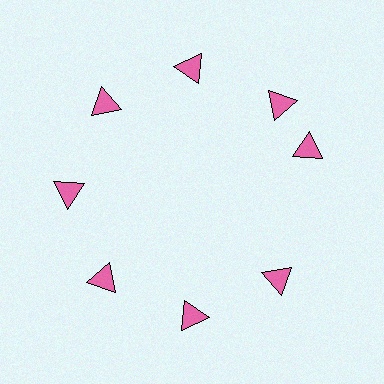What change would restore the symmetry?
The symmetry would be restored by rotating it back into even spacing with its neighbors so that all 8 triangles sit at equal angles and equal distance from the center.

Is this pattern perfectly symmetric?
No. The 8 pink triangles are arranged in a ring, but one element near the 3 o'clock position is rotated out of alignment along the ring, breaking the 8-fold rotational symmetry.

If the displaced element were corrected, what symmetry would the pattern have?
It would have 8-fold rotational symmetry — the pattern would map onto itself every 45 degrees.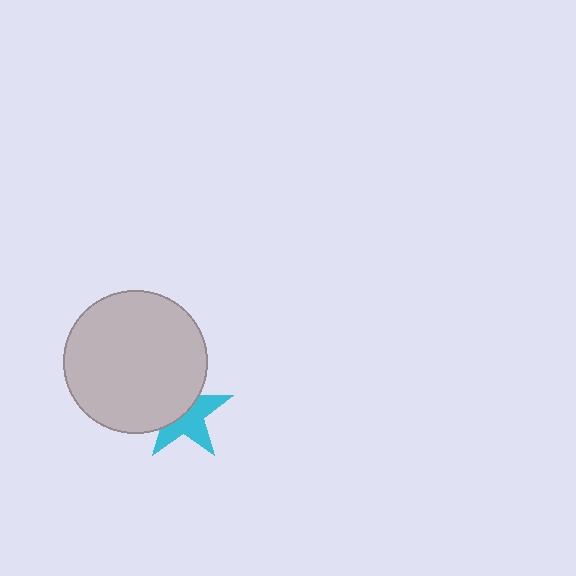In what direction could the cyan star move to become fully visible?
The cyan star could move toward the lower-right. That would shift it out from behind the light gray circle entirely.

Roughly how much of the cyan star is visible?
About half of it is visible (roughly 52%).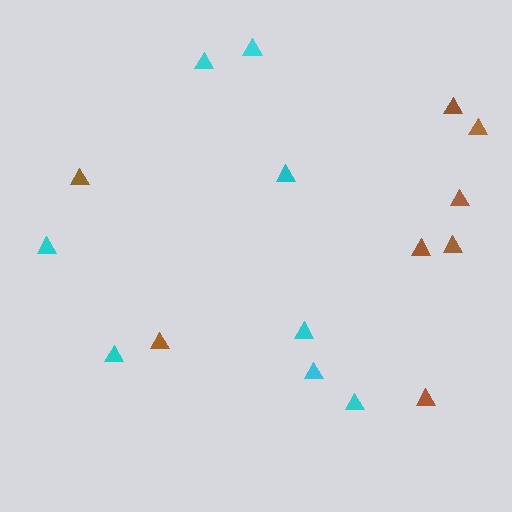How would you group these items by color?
There are 2 groups: one group of cyan triangles (8) and one group of brown triangles (8).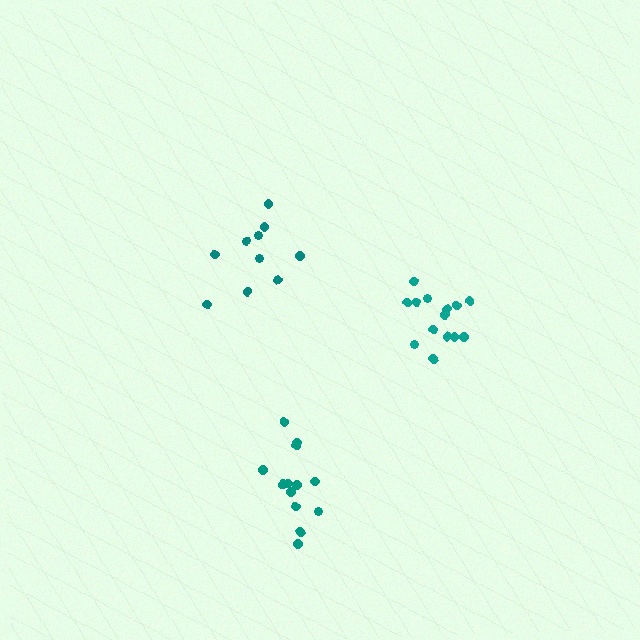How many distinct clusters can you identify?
There are 3 distinct clusters.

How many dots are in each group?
Group 1: 14 dots, Group 2: 10 dots, Group 3: 13 dots (37 total).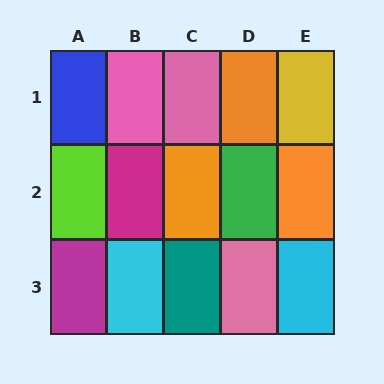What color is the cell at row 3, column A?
Magenta.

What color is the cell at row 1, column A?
Blue.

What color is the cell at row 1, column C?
Pink.